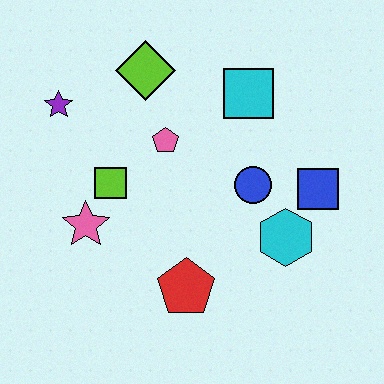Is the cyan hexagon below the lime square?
Yes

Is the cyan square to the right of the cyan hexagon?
No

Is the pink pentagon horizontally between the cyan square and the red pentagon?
No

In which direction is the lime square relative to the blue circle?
The lime square is to the left of the blue circle.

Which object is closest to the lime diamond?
The pink pentagon is closest to the lime diamond.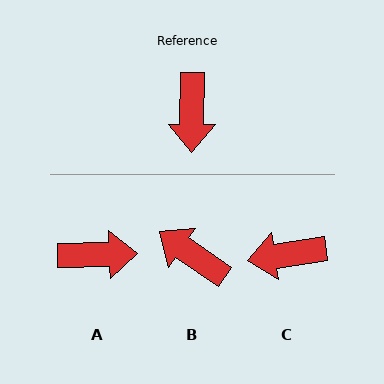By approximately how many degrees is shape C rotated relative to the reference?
Approximately 81 degrees clockwise.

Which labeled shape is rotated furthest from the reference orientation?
B, about 124 degrees away.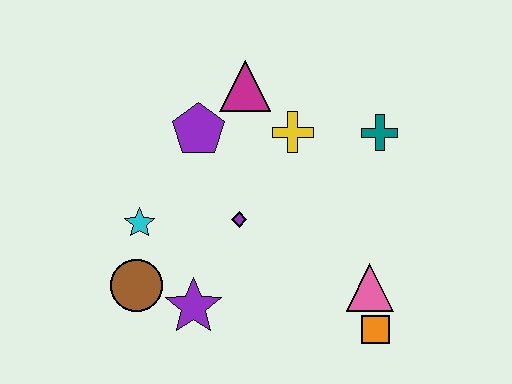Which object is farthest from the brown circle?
The teal cross is farthest from the brown circle.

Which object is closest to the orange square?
The pink triangle is closest to the orange square.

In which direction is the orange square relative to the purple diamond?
The orange square is to the right of the purple diamond.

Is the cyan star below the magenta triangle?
Yes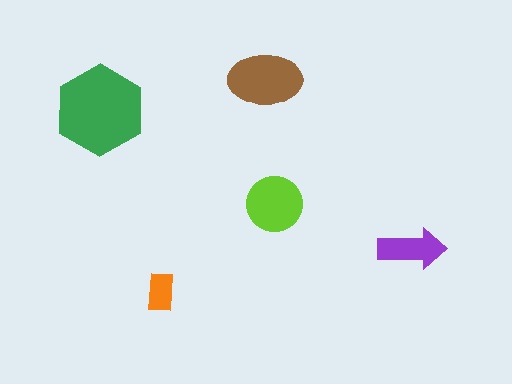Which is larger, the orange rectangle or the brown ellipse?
The brown ellipse.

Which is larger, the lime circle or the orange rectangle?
The lime circle.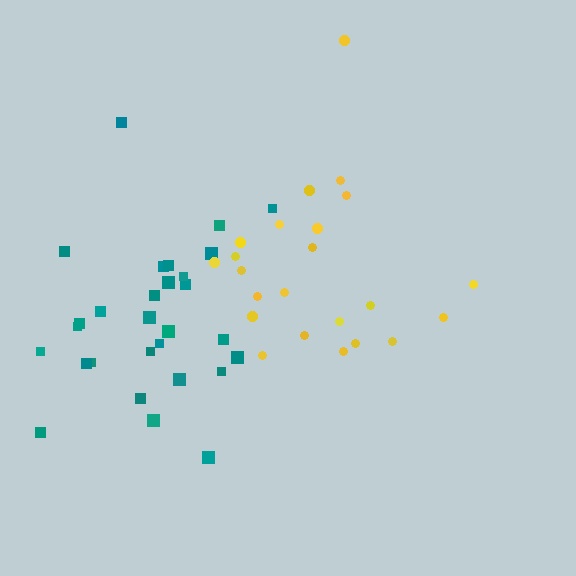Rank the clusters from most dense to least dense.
teal, yellow.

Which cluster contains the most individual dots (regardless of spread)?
Teal (29).